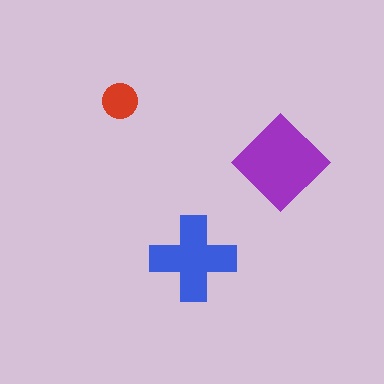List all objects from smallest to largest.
The red circle, the blue cross, the purple diamond.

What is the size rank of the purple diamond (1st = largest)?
1st.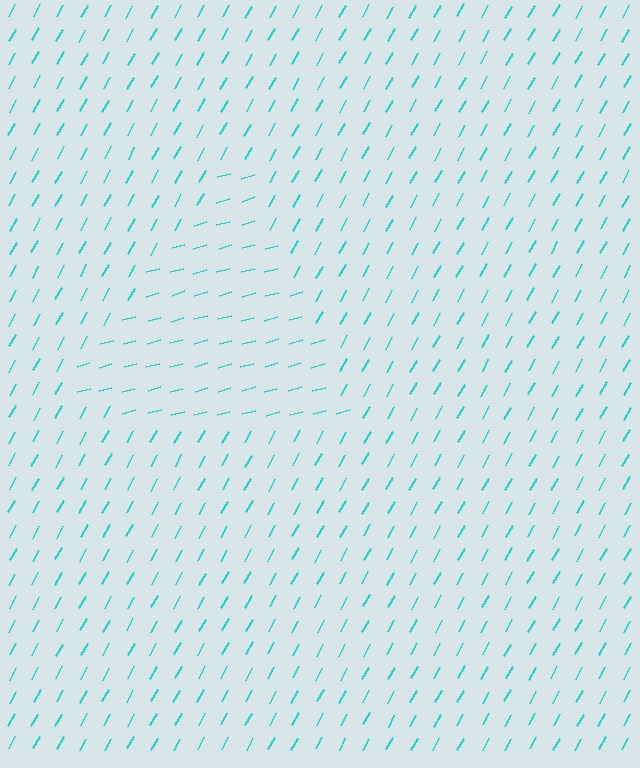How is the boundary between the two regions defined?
The boundary is defined purely by a change in line orientation (approximately 45 degrees difference). All lines are the same color and thickness.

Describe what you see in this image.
The image is filled with small cyan line segments. A triangle region in the image has lines oriented differently from the surrounding lines, creating a visible texture boundary.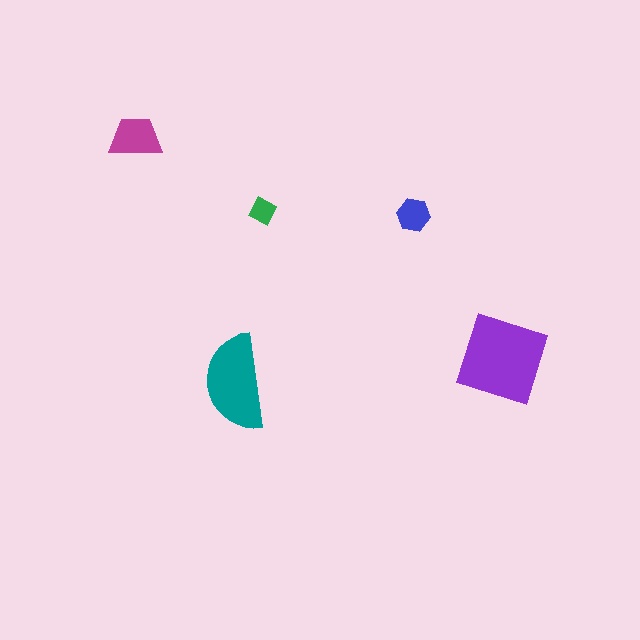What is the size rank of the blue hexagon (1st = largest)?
4th.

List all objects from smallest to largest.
The green diamond, the blue hexagon, the magenta trapezoid, the teal semicircle, the purple square.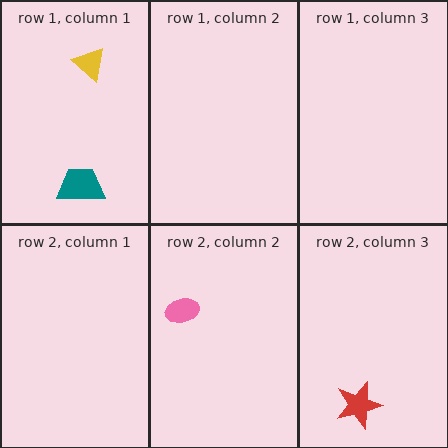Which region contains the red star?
The row 2, column 3 region.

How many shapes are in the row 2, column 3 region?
1.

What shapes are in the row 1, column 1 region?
The teal trapezoid, the yellow triangle.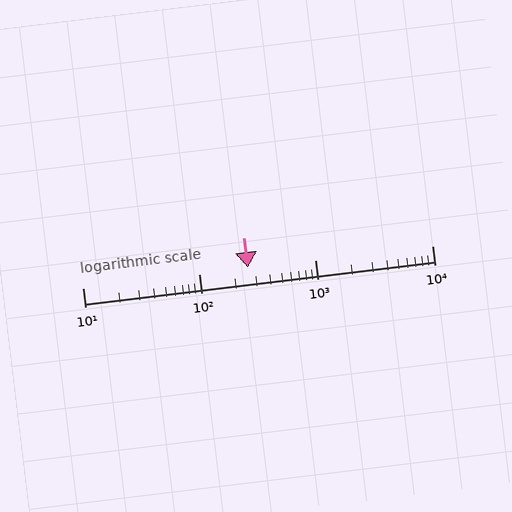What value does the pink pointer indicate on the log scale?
The pointer indicates approximately 260.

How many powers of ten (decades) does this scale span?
The scale spans 3 decades, from 10 to 10000.